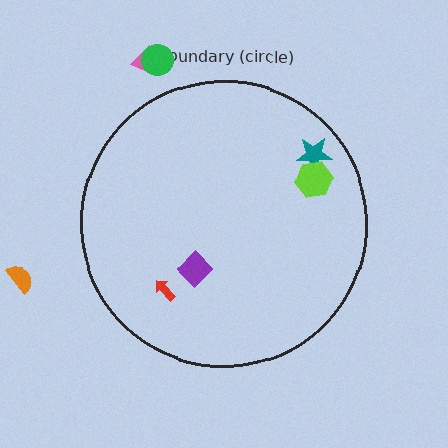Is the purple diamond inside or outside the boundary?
Inside.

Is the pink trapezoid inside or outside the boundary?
Outside.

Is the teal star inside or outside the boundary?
Inside.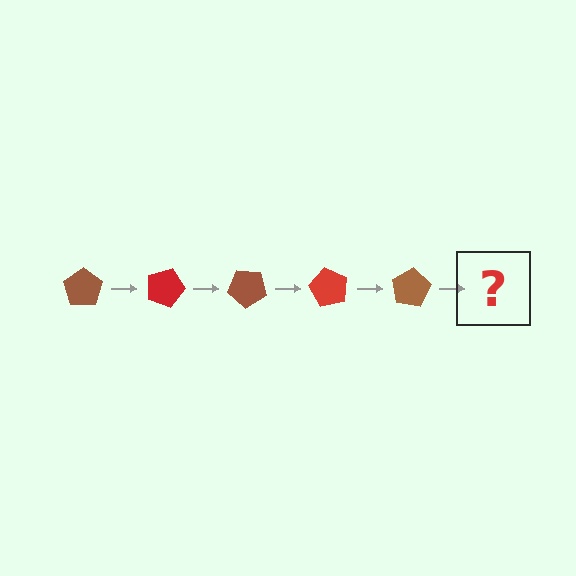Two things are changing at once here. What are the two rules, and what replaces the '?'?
The two rules are that it rotates 20 degrees each step and the color cycles through brown and red. The '?' should be a red pentagon, rotated 100 degrees from the start.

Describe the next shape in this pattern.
It should be a red pentagon, rotated 100 degrees from the start.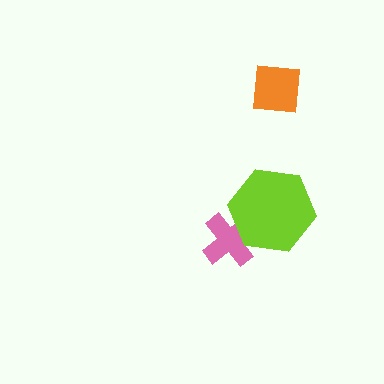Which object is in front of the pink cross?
The lime hexagon is in front of the pink cross.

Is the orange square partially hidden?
No, no other shape covers it.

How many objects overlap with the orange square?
0 objects overlap with the orange square.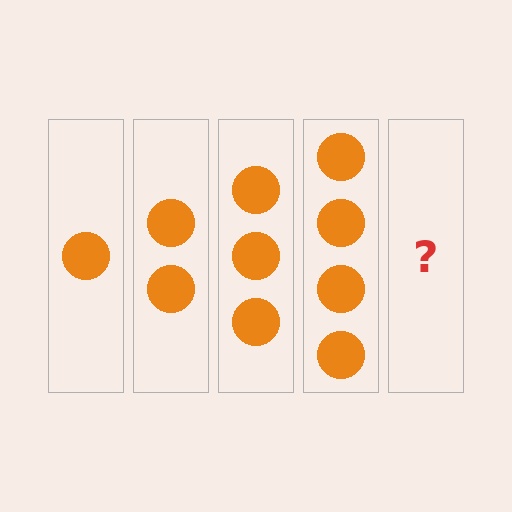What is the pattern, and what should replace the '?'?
The pattern is that each step adds one more circle. The '?' should be 5 circles.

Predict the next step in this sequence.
The next step is 5 circles.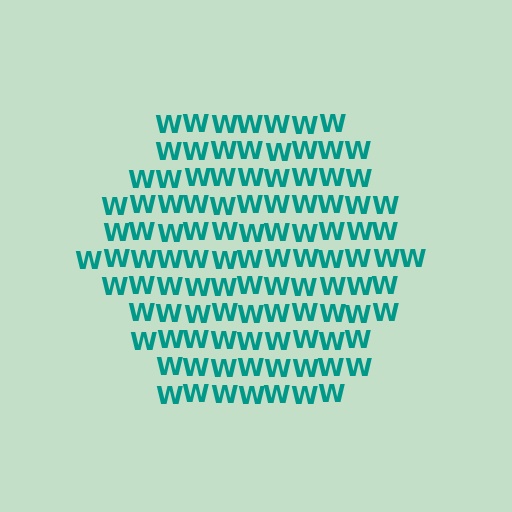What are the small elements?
The small elements are letter W's.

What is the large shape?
The large shape is a hexagon.